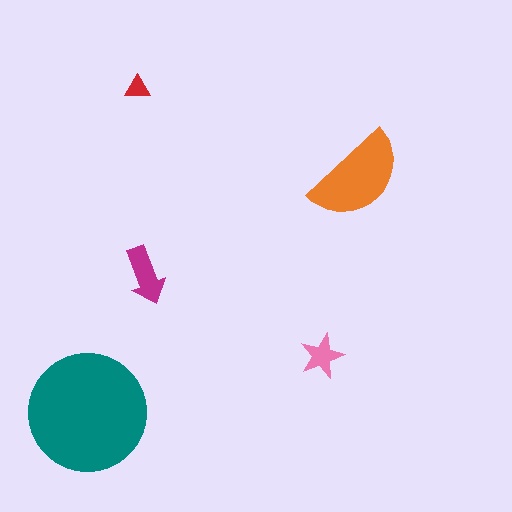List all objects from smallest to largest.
The red triangle, the pink star, the magenta arrow, the orange semicircle, the teal circle.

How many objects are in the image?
There are 5 objects in the image.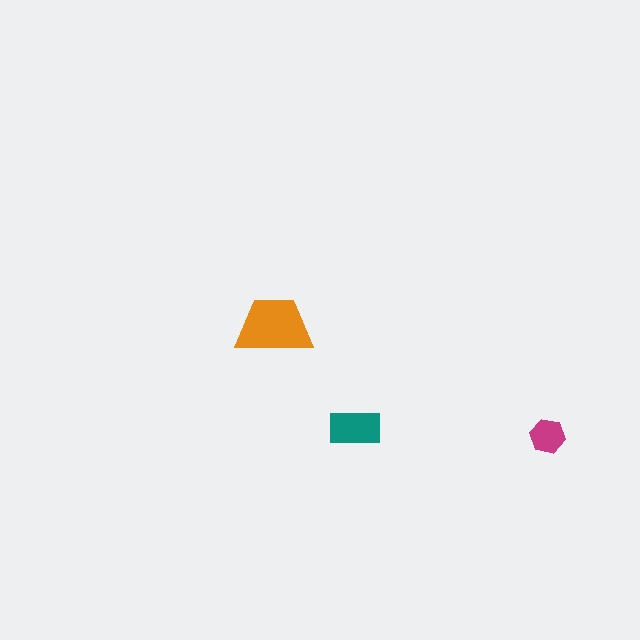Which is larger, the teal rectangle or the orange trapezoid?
The orange trapezoid.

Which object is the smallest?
The magenta hexagon.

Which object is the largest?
The orange trapezoid.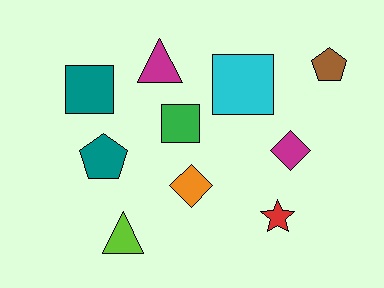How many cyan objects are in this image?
There is 1 cyan object.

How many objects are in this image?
There are 10 objects.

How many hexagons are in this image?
There are no hexagons.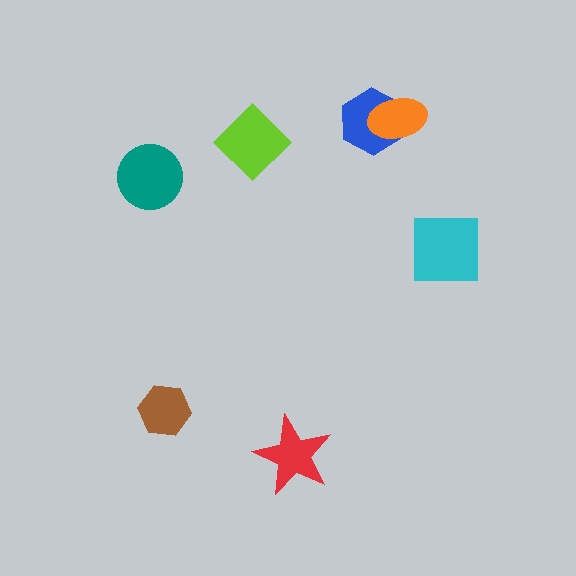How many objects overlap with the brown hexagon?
0 objects overlap with the brown hexagon.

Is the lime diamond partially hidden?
No, no other shape covers it.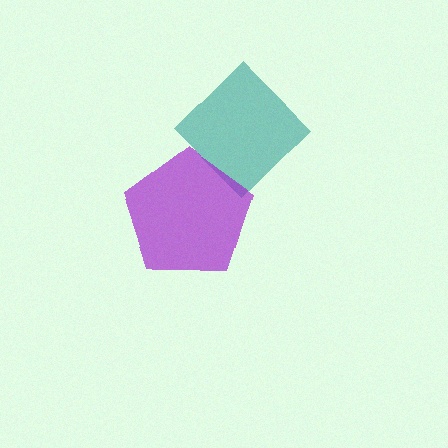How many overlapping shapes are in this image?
There are 2 overlapping shapes in the image.